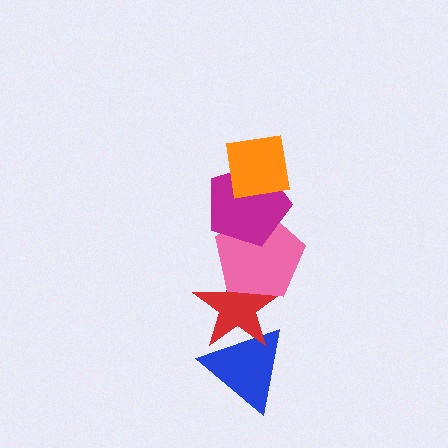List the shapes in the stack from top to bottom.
From top to bottom: the orange square, the magenta pentagon, the pink pentagon, the red star, the blue triangle.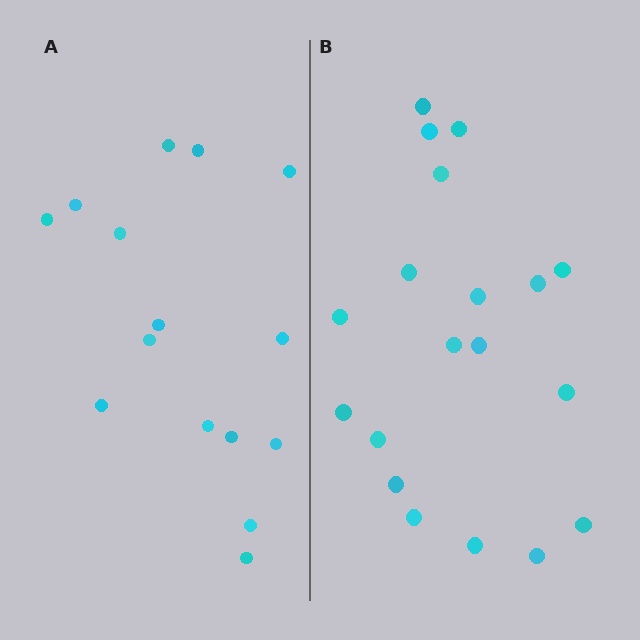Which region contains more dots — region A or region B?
Region B (the right region) has more dots.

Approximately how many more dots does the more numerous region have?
Region B has about 4 more dots than region A.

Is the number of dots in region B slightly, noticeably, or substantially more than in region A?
Region B has noticeably more, but not dramatically so. The ratio is roughly 1.3 to 1.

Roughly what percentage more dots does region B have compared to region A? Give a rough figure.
About 25% more.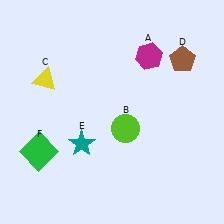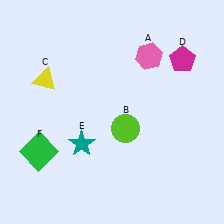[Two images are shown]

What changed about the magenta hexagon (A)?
In Image 1, A is magenta. In Image 2, it changed to pink.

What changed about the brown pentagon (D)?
In Image 1, D is brown. In Image 2, it changed to magenta.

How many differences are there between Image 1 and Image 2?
There are 2 differences between the two images.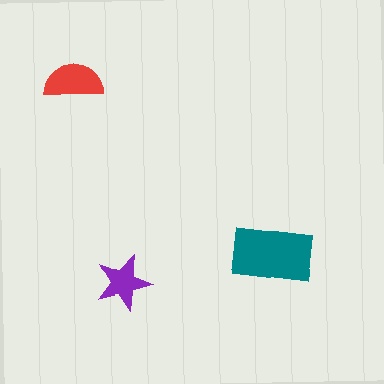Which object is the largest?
The teal rectangle.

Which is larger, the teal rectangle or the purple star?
The teal rectangle.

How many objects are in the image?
There are 3 objects in the image.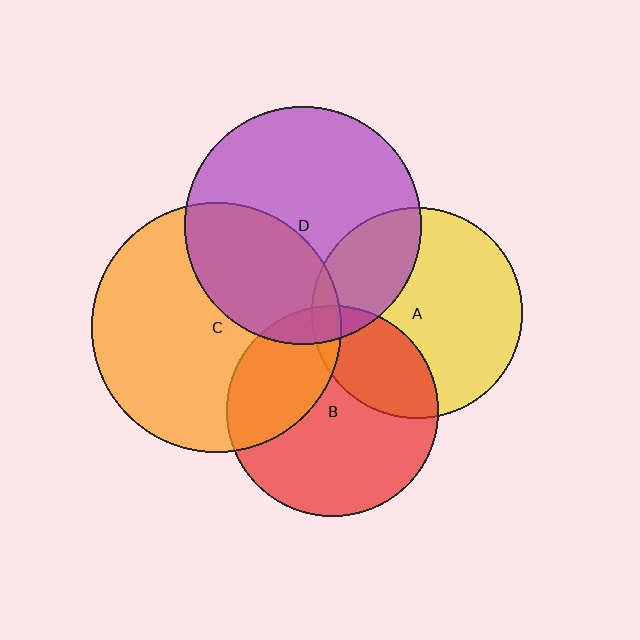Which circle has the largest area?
Circle C (orange).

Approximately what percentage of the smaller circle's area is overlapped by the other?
Approximately 10%.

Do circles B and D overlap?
Yes.